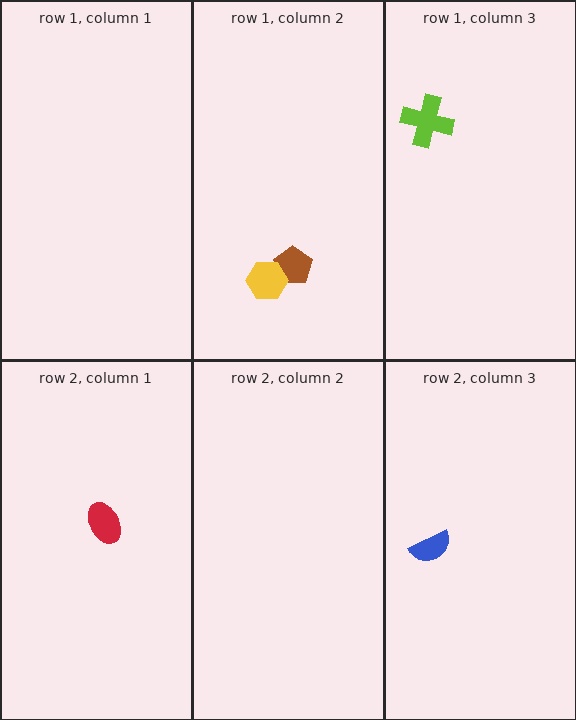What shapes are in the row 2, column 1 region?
The red ellipse.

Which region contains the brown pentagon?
The row 1, column 2 region.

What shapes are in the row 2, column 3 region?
The blue semicircle.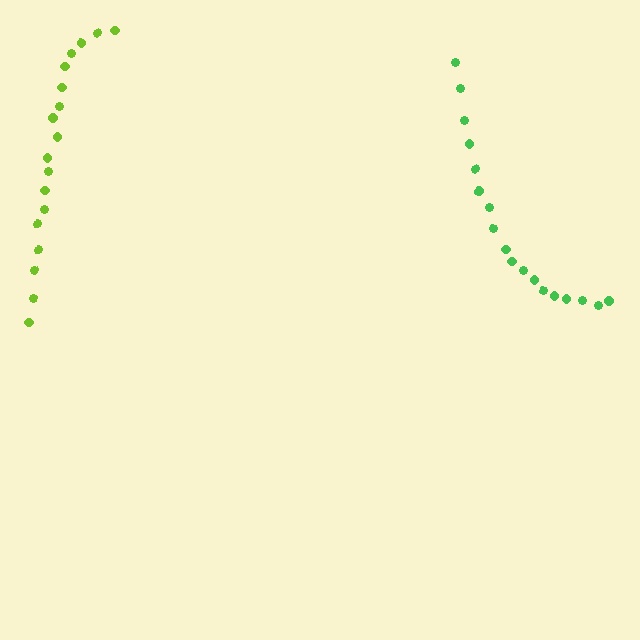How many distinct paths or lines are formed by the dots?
There are 2 distinct paths.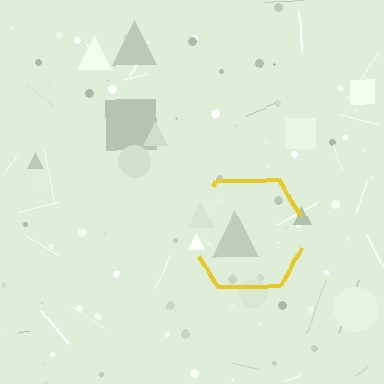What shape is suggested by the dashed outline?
The dashed outline suggests a hexagon.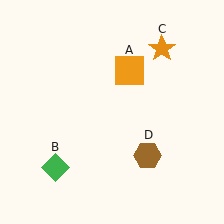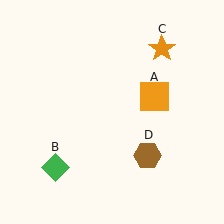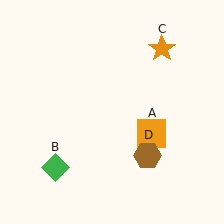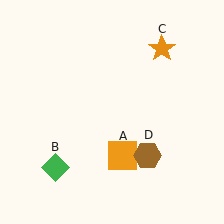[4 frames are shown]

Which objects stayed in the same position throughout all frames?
Green diamond (object B) and orange star (object C) and brown hexagon (object D) remained stationary.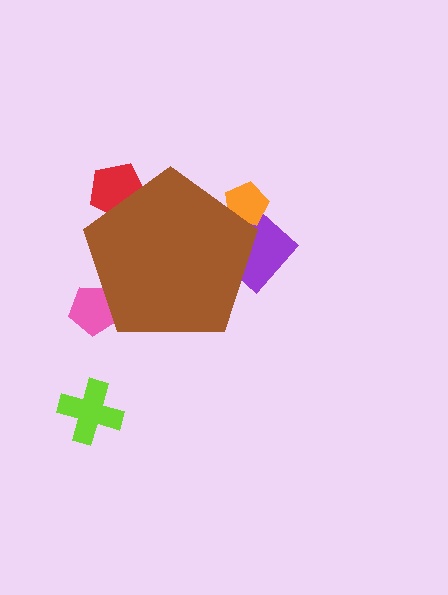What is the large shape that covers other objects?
A brown pentagon.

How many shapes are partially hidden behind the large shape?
4 shapes are partially hidden.